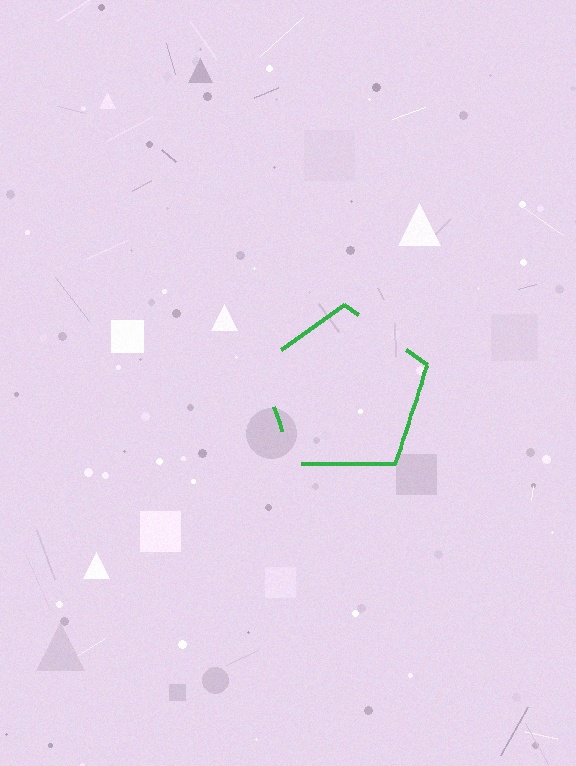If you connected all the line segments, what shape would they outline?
They would outline a pentagon.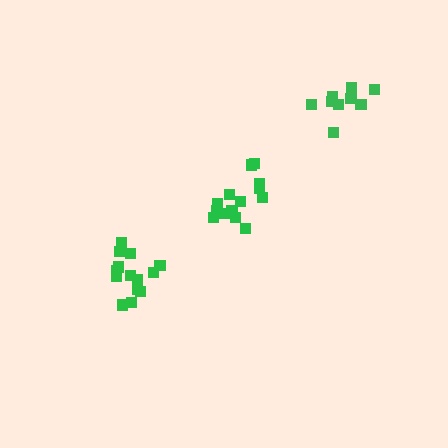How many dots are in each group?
Group 1: 14 dots, Group 2: 10 dots, Group 3: 14 dots (38 total).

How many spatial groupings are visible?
There are 3 spatial groupings.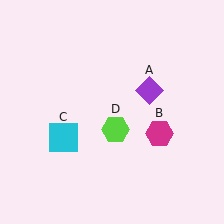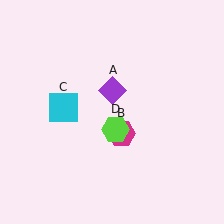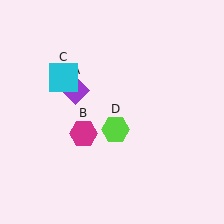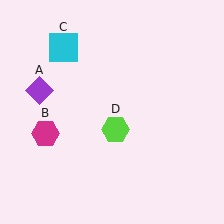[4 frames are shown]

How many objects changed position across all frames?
3 objects changed position: purple diamond (object A), magenta hexagon (object B), cyan square (object C).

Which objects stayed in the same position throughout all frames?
Lime hexagon (object D) remained stationary.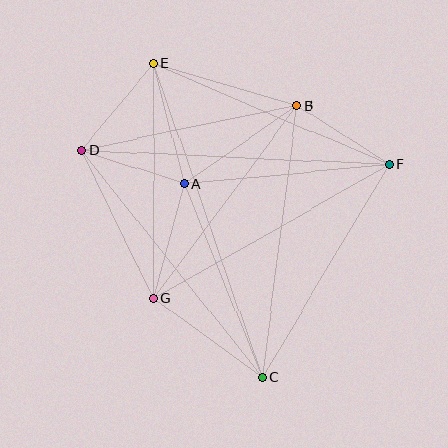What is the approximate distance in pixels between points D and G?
The distance between D and G is approximately 165 pixels.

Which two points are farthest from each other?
Points C and E are farthest from each other.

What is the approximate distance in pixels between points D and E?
The distance between D and E is approximately 113 pixels.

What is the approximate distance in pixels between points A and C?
The distance between A and C is approximately 209 pixels.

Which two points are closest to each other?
Points A and D are closest to each other.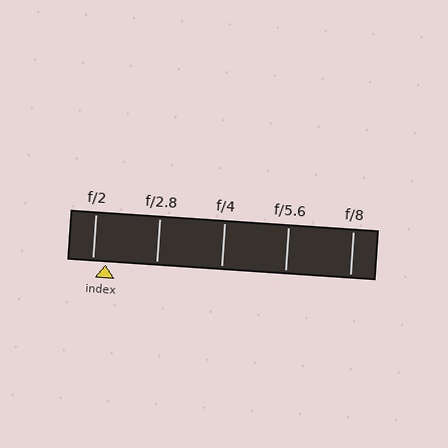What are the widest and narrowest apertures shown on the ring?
The widest aperture shown is f/2 and the narrowest is f/8.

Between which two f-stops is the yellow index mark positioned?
The index mark is between f/2 and f/2.8.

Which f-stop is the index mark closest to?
The index mark is closest to f/2.